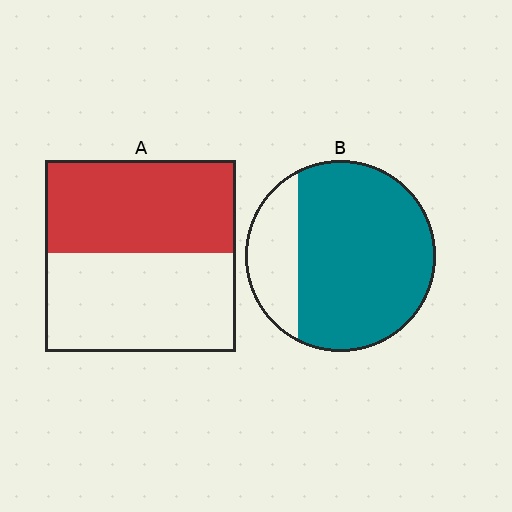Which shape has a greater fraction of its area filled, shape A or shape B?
Shape B.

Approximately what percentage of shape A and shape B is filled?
A is approximately 50% and B is approximately 75%.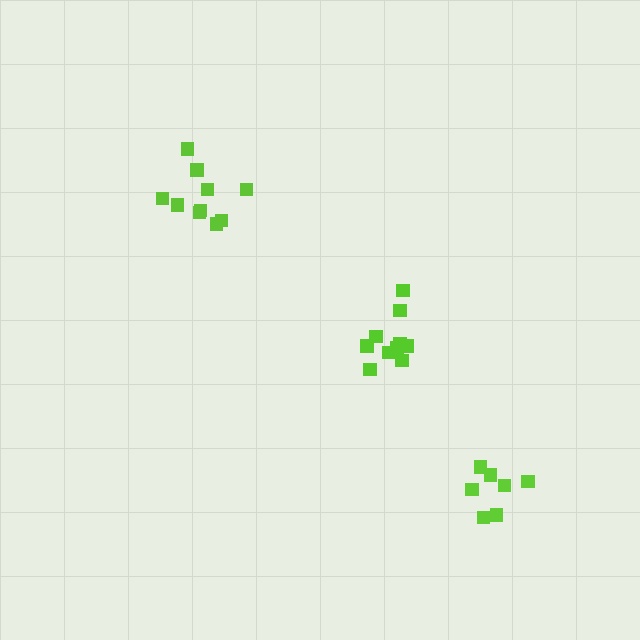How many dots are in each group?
Group 1: 7 dots, Group 2: 10 dots, Group 3: 10 dots (27 total).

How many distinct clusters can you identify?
There are 3 distinct clusters.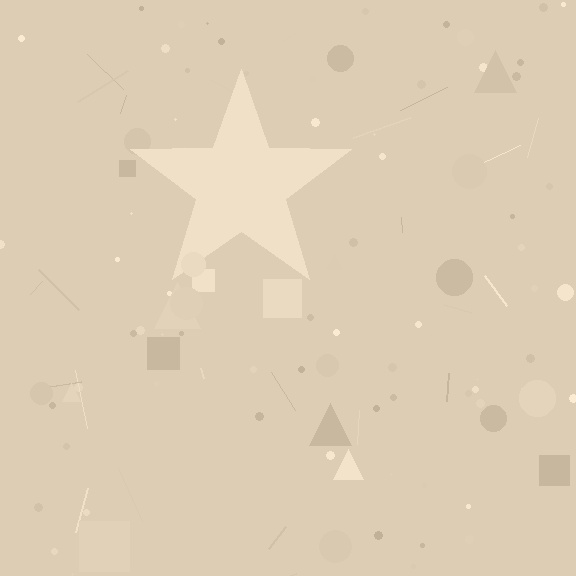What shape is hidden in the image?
A star is hidden in the image.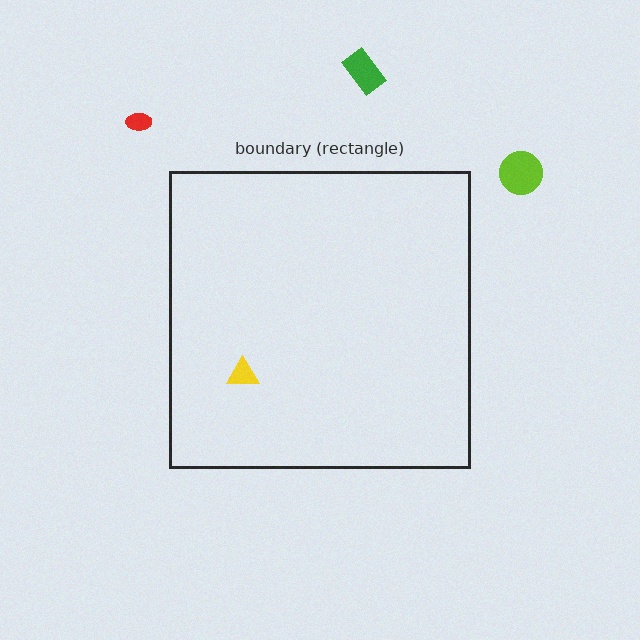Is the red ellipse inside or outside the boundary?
Outside.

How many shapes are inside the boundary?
1 inside, 3 outside.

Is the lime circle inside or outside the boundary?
Outside.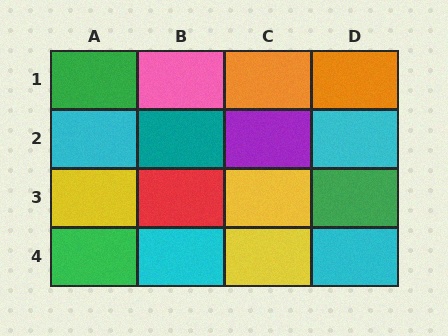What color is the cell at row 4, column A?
Green.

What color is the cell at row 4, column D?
Cyan.